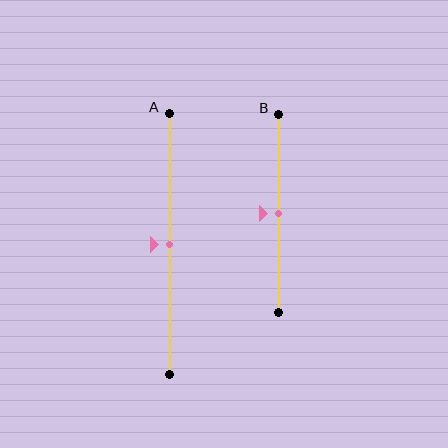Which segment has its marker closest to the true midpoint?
Segment A has its marker closest to the true midpoint.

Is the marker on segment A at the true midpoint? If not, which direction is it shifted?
Yes, the marker on segment A is at the true midpoint.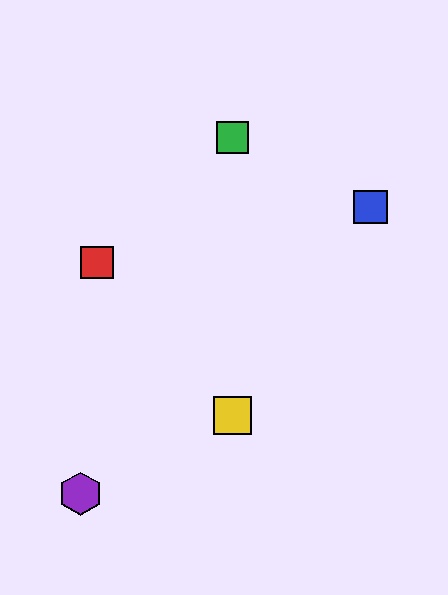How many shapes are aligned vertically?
2 shapes (the green square, the yellow square) are aligned vertically.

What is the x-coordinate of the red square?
The red square is at x≈97.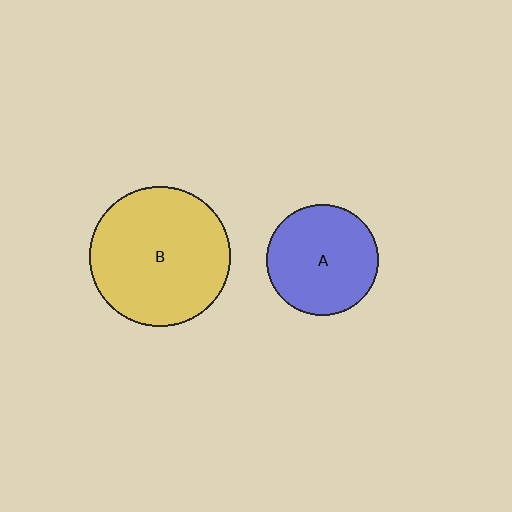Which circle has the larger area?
Circle B (yellow).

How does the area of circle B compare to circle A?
Approximately 1.6 times.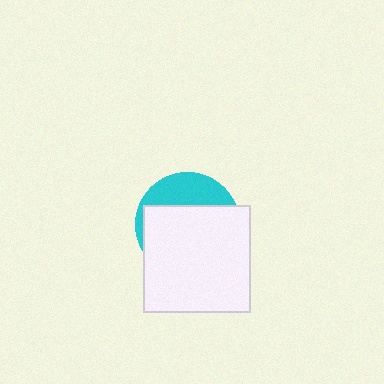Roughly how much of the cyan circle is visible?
A small part of it is visible (roughly 31%).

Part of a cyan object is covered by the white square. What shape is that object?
It is a circle.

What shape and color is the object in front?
The object in front is a white square.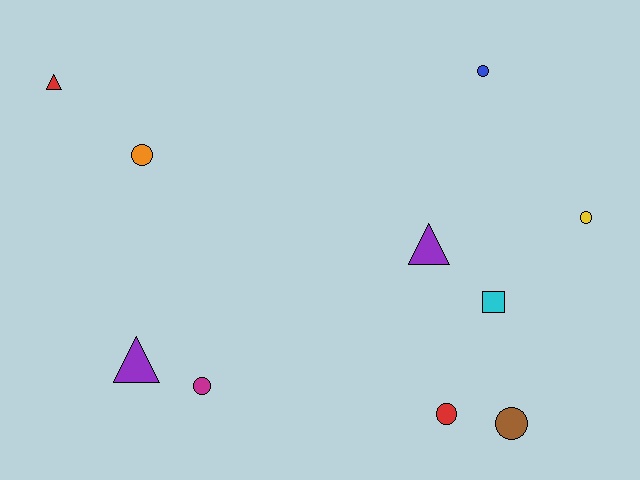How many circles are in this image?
There are 6 circles.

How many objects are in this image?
There are 10 objects.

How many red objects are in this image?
There are 2 red objects.